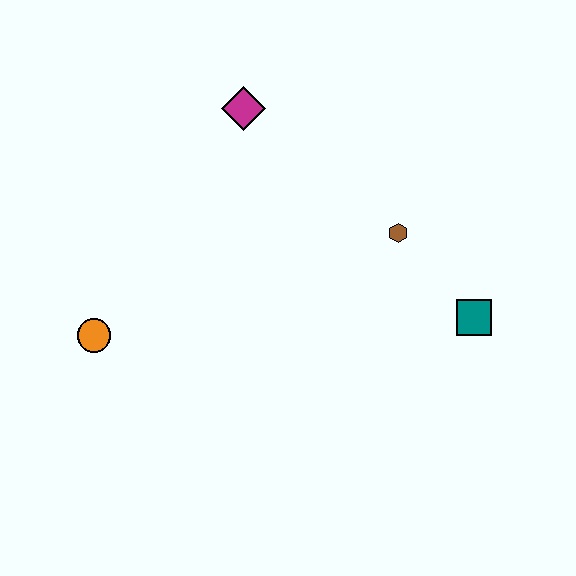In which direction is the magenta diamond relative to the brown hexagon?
The magenta diamond is to the left of the brown hexagon.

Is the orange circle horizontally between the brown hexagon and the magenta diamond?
No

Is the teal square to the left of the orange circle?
No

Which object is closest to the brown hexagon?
The teal square is closest to the brown hexagon.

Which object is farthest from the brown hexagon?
The orange circle is farthest from the brown hexagon.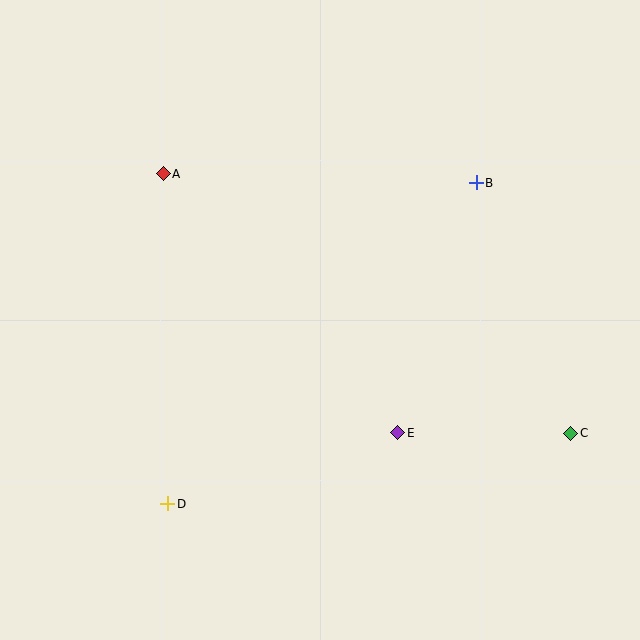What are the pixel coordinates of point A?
Point A is at (163, 174).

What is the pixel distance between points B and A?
The distance between B and A is 313 pixels.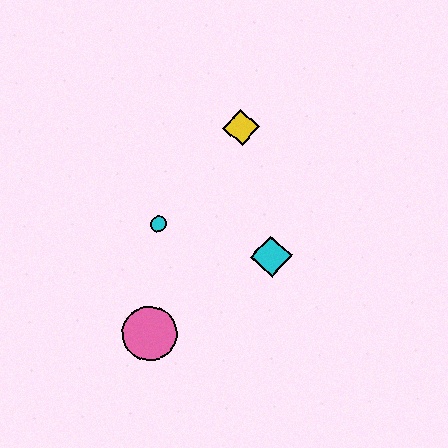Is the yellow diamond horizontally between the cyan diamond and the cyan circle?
Yes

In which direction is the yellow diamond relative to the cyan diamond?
The yellow diamond is above the cyan diamond.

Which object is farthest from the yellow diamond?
The pink circle is farthest from the yellow diamond.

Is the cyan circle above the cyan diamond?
Yes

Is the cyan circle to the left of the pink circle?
No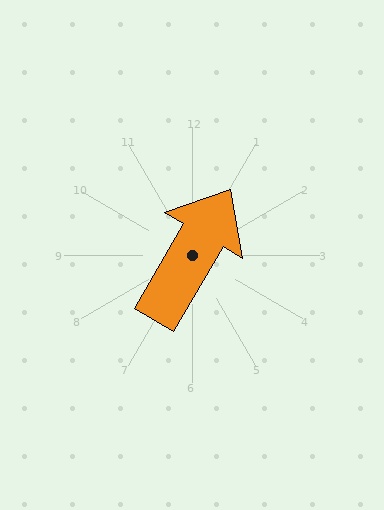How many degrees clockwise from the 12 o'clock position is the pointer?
Approximately 30 degrees.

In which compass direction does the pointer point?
Northeast.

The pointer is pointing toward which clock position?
Roughly 1 o'clock.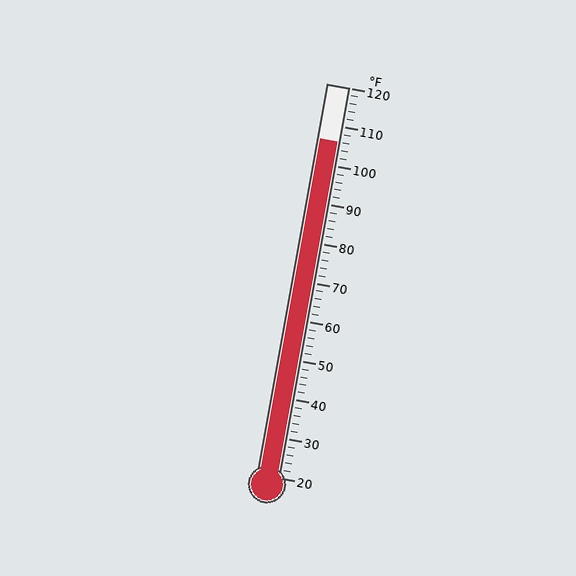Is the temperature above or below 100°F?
The temperature is above 100°F.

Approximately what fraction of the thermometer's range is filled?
The thermometer is filled to approximately 85% of its range.